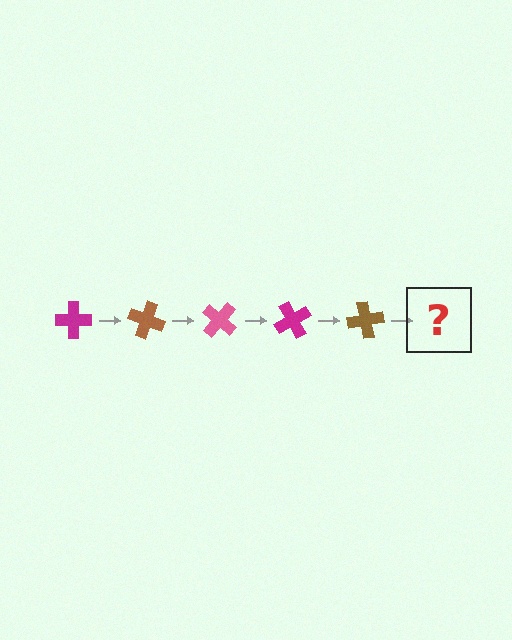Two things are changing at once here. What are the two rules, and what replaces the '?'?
The two rules are that it rotates 20 degrees each step and the color cycles through magenta, brown, and pink. The '?' should be a pink cross, rotated 100 degrees from the start.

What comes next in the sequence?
The next element should be a pink cross, rotated 100 degrees from the start.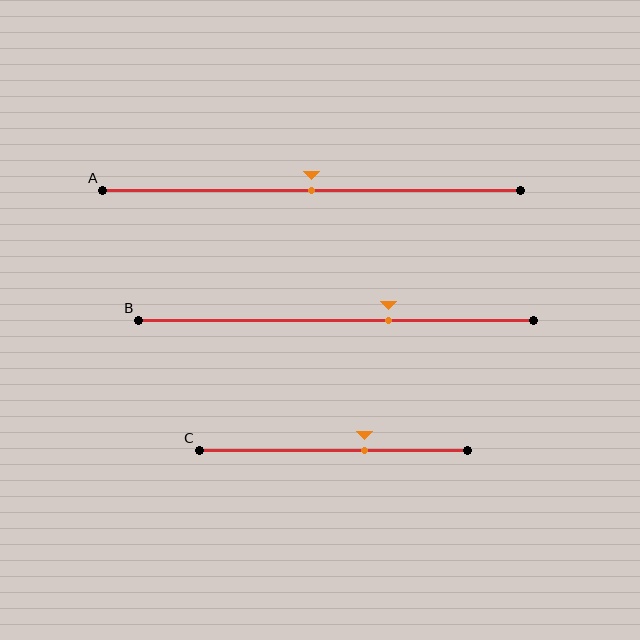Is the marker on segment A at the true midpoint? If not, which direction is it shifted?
Yes, the marker on segment A is at the true midpoint.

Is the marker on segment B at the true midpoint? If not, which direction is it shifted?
No, the marker on segment B is shifted to the right by about 13% of the segment length.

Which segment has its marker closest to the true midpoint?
Segment A has its marker closest to the true midpoint.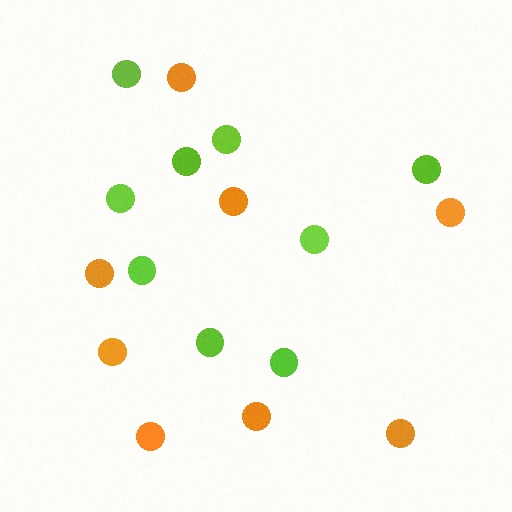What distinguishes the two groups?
There are 2 groups: one group of orange circles (8) and one group of lime circles (9).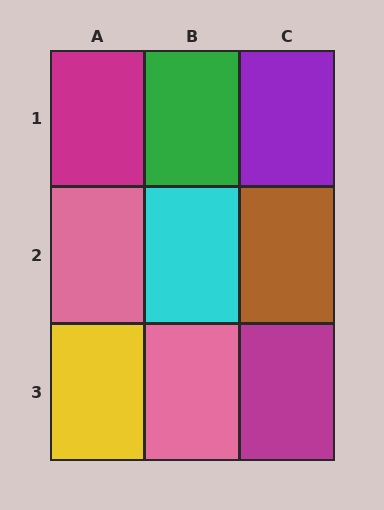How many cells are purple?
1 cell is purple.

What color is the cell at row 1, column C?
Purple.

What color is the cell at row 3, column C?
Magenta.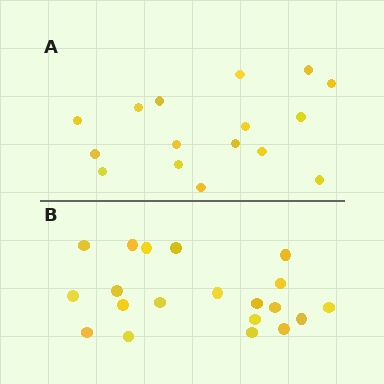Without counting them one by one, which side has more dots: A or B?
Region B (the bottom region) has more dots.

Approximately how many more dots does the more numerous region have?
Region B has about 4 more dots than region A.